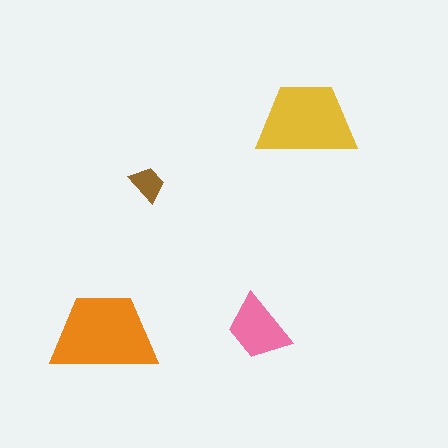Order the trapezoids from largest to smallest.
the orange one, the yellow one, the pink one, the brown one.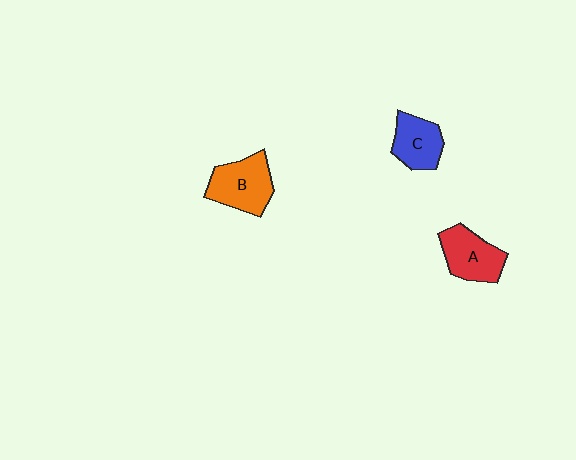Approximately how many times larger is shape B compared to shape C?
Approximately 1.3 times.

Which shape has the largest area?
Shape B (orange).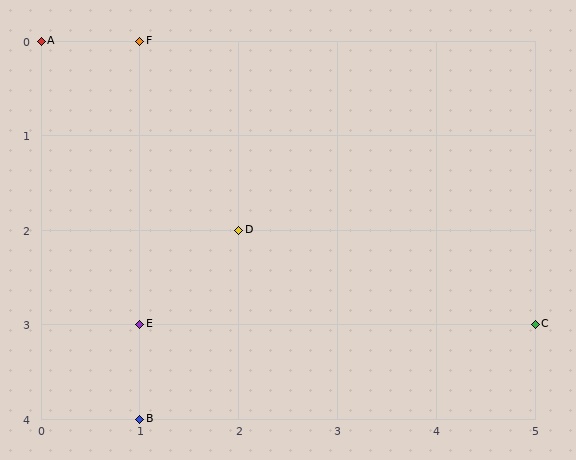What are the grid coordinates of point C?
Point C is at grid coordinates (5, 3).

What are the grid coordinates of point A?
Point A is at grid coordinates (0, 0).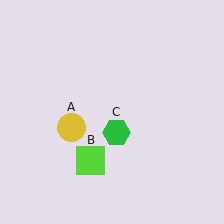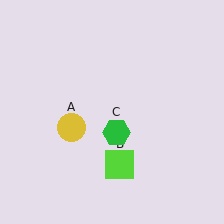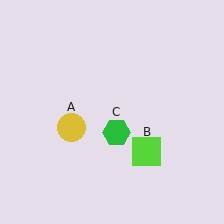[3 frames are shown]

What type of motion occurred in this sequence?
The lime square (object B) rotated counterclockwise around the center of the scene.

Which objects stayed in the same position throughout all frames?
Yellow circle (object A) and green hexagon (object C) remained stationary.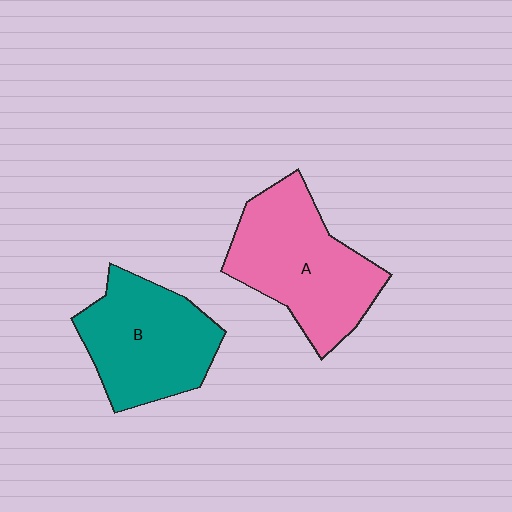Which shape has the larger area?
Shape A (pink).